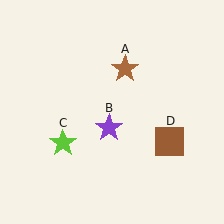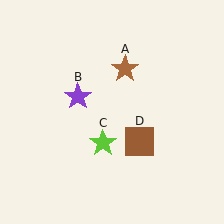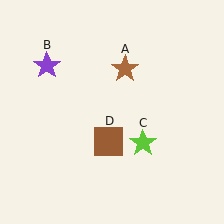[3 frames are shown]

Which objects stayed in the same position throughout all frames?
Brown star (object A) remained stationary.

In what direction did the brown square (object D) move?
The brown square (object D) moved left.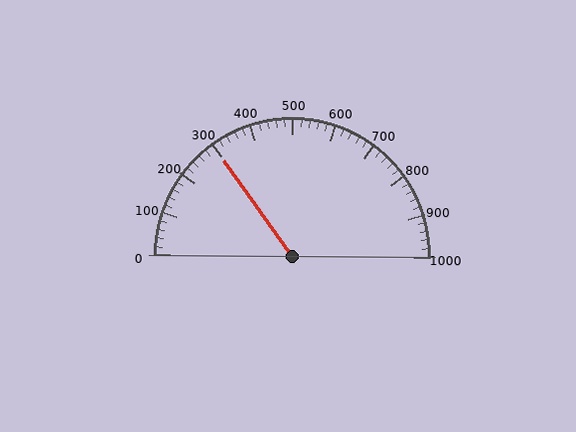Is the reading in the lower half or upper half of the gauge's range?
The reading is in the lower half of the range (0 to 1000).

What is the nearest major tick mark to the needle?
The nearest major tick mark is 300.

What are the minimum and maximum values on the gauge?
The gauge ranges from 0 to 1000.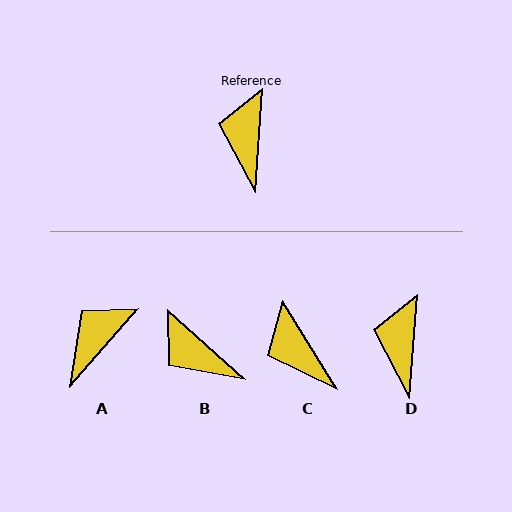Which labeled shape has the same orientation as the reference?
D.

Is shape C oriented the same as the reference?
No, it is off by about 36 degrees.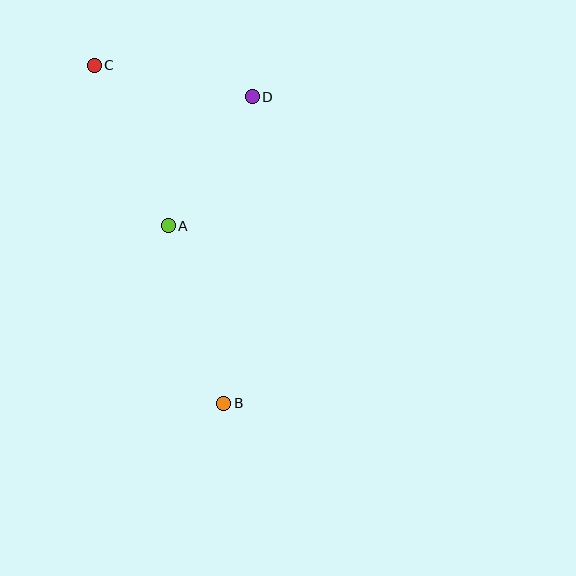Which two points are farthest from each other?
Points B and C are farthest from each other.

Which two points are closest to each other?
Points A and D are closest to each other.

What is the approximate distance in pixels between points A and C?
The distance between A and C is approximately 177 pixels.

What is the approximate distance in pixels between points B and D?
The distance between B and D is approximately 308 pixels.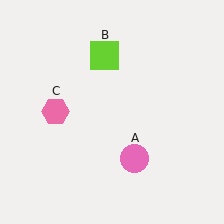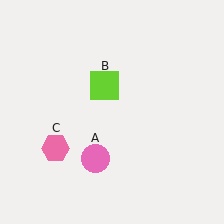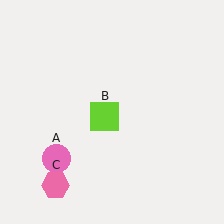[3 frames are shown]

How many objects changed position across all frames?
3 objects changed position: pink circle (object A), lime square (object B), pink hexagon (object C).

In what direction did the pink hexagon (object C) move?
The pink hexagon (object C) moved down.